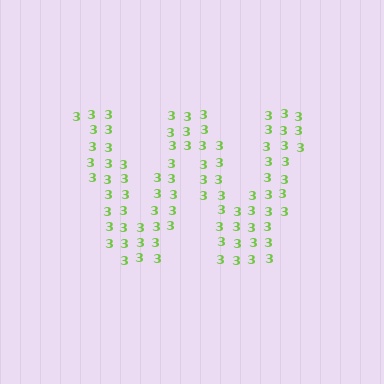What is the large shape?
The large shape is the letter W.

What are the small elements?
The small elements are digit 3's.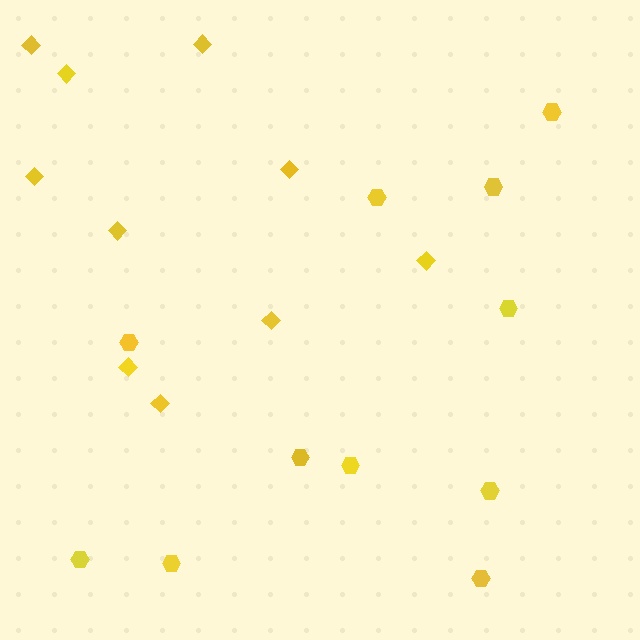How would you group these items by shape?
There are 2 groups: one group of hexagons (11) and one group of diamonds (10).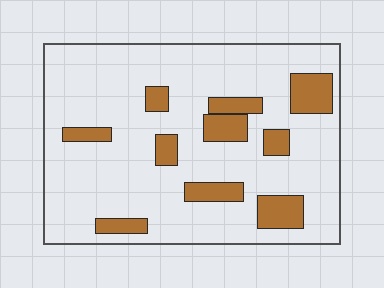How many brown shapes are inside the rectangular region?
10.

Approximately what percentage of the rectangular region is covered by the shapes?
Approximately 15%.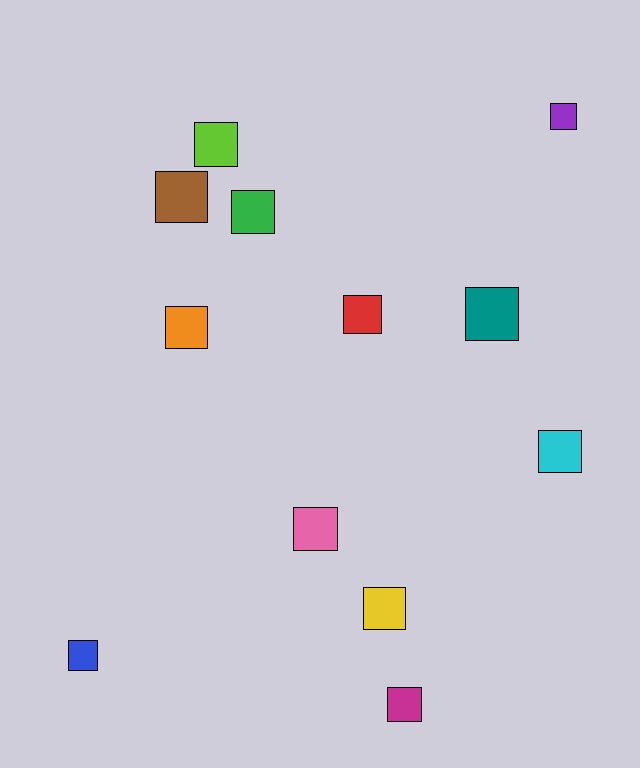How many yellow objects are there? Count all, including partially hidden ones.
There is 1 yellow object.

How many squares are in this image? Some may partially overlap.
There are 12 squares.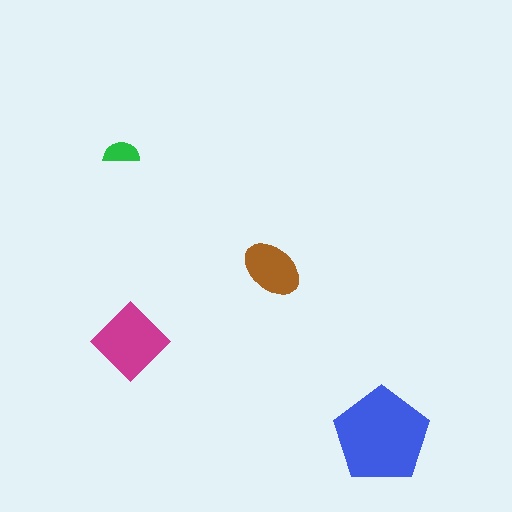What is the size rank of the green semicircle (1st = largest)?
4th.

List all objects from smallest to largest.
The green semicircle, the brown ellipse, the magenta diamond, the blue pentagon.